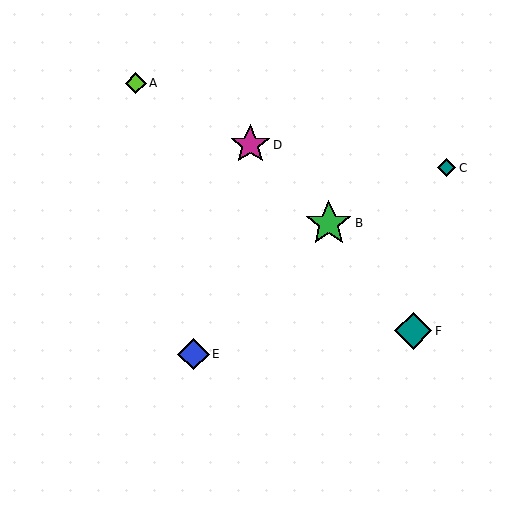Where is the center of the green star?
The center of the green star is at (329, 223).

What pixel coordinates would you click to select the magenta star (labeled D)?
Click at (250, 145) to select the magenta star D.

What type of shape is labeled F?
Shape F is a teal diamond.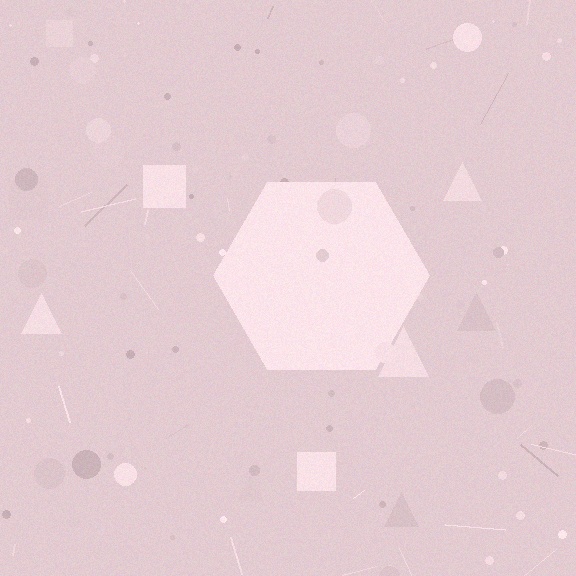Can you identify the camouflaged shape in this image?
The camouflaged shape is a hexagon.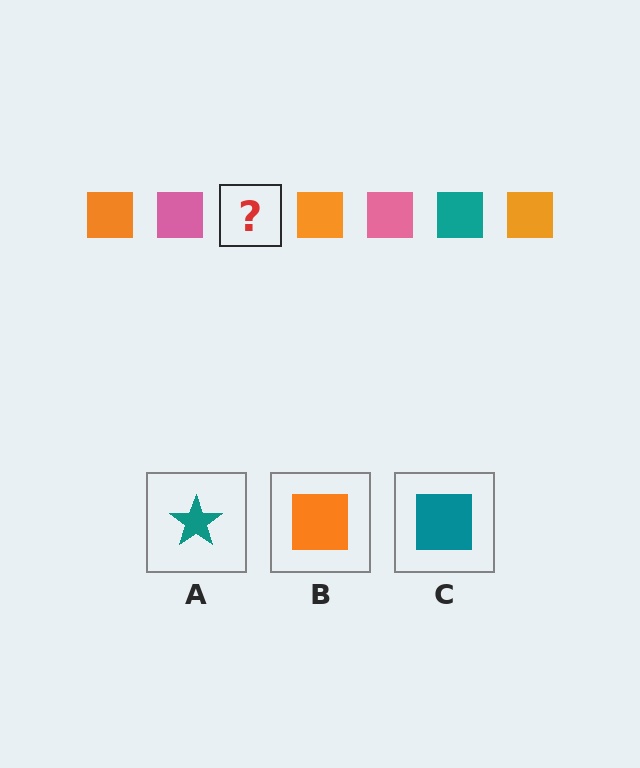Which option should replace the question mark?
Option C.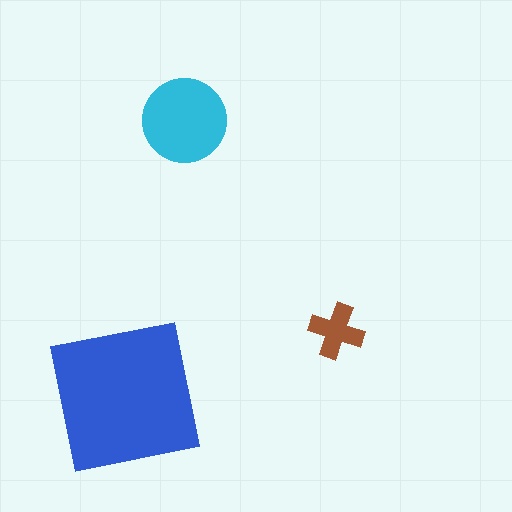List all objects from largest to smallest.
The blue square, the cyan circle, the brown cross.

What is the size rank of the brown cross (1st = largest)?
3rd.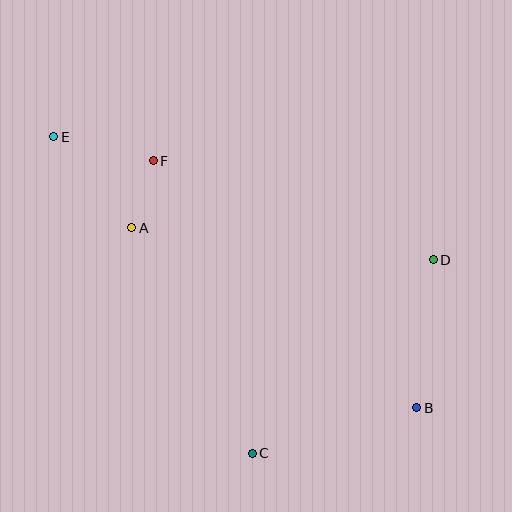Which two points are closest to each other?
Points A and F are closest to each other.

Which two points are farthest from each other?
Points B and E are farthest from each other.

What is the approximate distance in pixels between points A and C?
The distance between A and C is approximately 256 pixels.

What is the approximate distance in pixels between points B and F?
The distance between B and F is approximately 361 pixels.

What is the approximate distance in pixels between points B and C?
The distance between B and C is approximately 171 pixels.